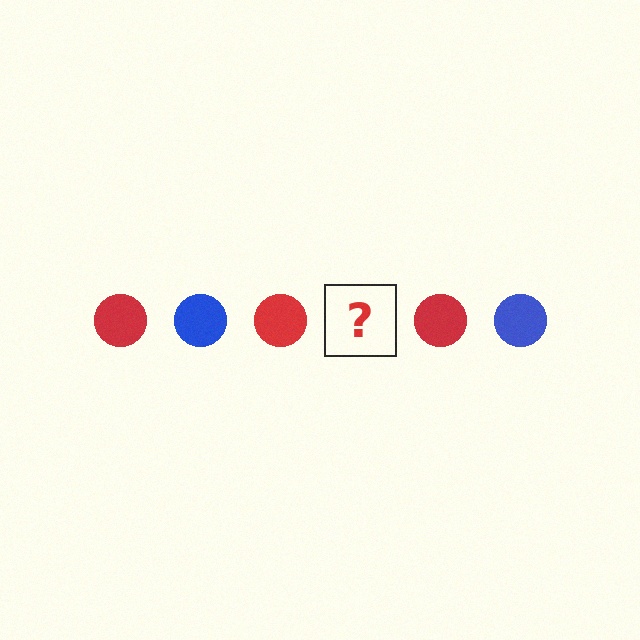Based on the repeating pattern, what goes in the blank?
The blank should be a blue circle.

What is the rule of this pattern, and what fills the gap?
The rule is that the pattern cycles through red, blue circles. The gap should be filled with a blue circle.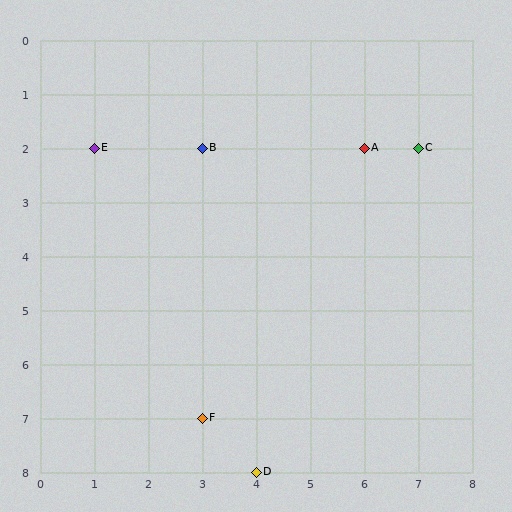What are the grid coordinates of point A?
Point A is at grid coordinates (6, 2).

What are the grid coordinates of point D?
Point D is at grid coordinates (4, 8).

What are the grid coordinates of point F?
Point F is at grid coordinates (3, 7).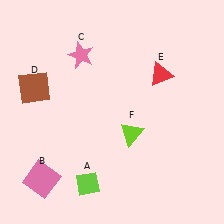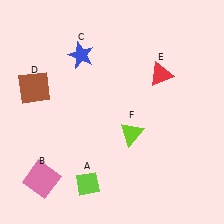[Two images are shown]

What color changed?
The star (C) changed from pink in Image 1 to blue in Image 2.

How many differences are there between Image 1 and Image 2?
There is 1 difference between the two images.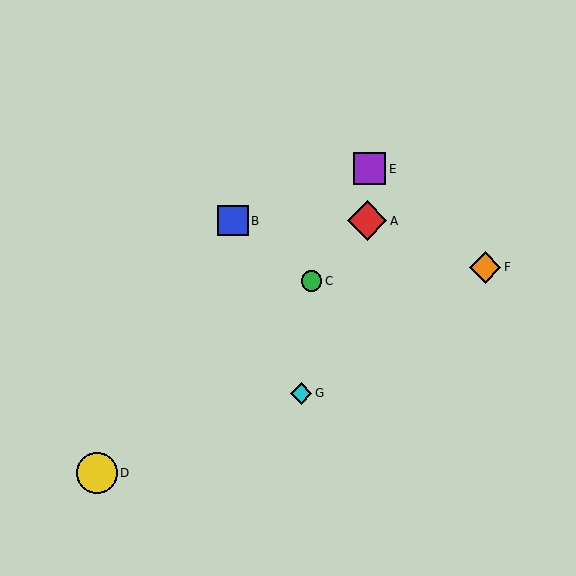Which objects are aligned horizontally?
Objects A, B are aligned horizontally.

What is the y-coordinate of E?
Object E is at y≈169.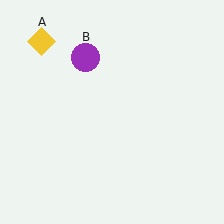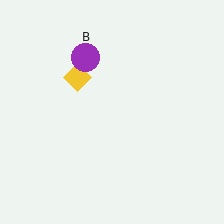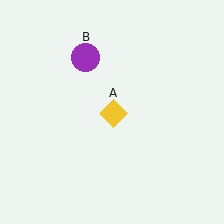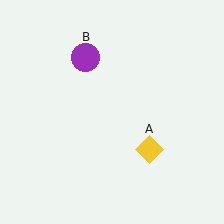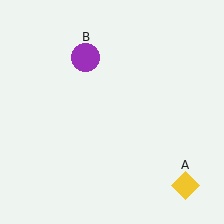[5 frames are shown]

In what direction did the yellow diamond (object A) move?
The yellow diamond (object A) moved down and to the right.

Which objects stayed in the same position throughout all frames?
Purple circle (object B) remained stationary.